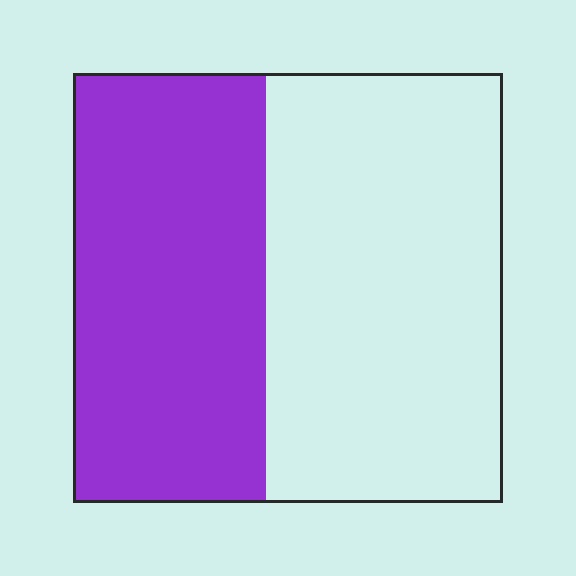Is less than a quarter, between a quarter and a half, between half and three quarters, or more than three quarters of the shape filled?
Between a quarter and a half.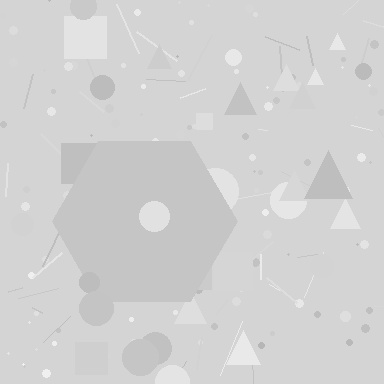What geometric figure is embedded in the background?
A hexagon is embedded in the background.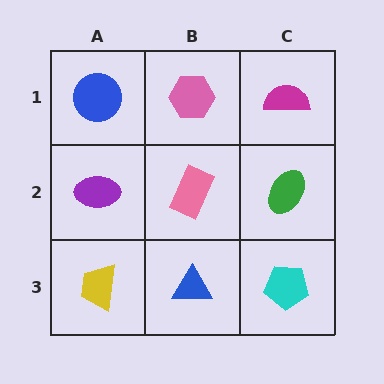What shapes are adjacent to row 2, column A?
A blue circle (row 1, column A), a yellow trapezoid (row 3, column A), a pink rectangle (row 2, column B).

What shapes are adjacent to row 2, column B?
A pink hexagon (row 1, column B), a blue triangle (row 3, column B), a purple ellipse (row 2, column A), a green ellipse (row 2, column C).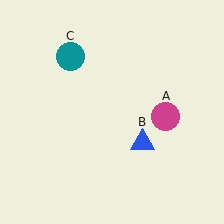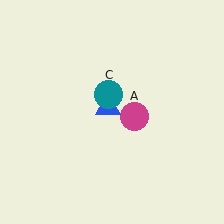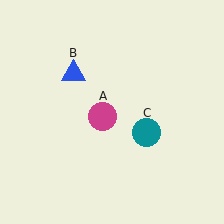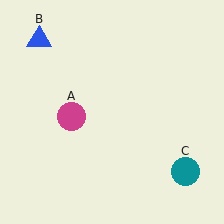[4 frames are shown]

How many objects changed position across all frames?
3 objects changed position: magenta circle (object A), blue triangle (object B), teal circle (object C).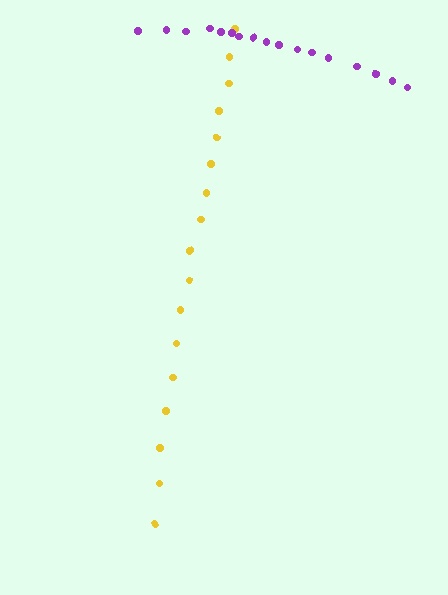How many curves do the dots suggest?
There are 2 distinct paths.